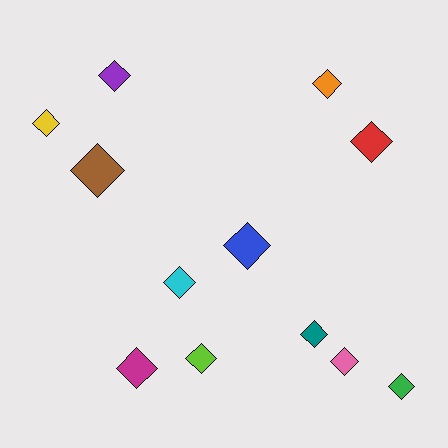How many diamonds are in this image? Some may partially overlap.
There are 12 diamonds.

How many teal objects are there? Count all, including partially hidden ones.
There is 1 teal object.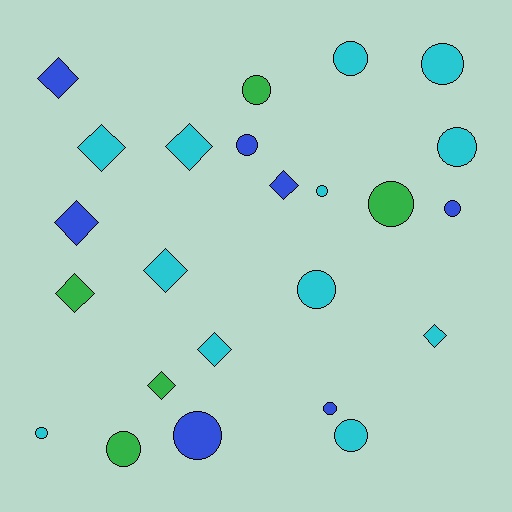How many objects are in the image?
There are 24 objects.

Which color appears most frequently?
Cyan, with 12 objects.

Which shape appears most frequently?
Circle, with 14 objects.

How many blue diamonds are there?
There are 3 blue diamonds.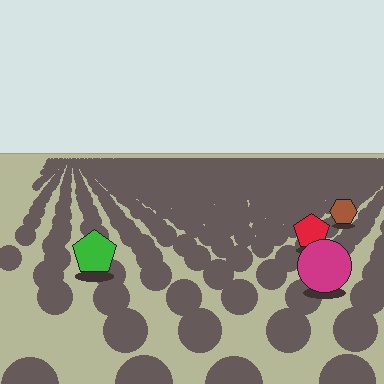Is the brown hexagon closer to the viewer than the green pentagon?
No. The green pentagon is closer — you can tell from the texture gradient: the ground texture is coarser near it.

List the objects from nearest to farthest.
From nearest to farthest: the magenta circle, the green pentagon, the red pentagon, the brown hexagon.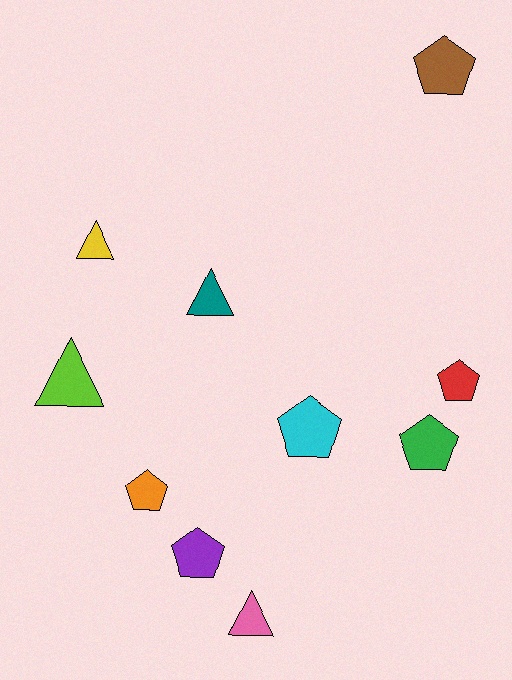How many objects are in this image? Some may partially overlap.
There are 10 objects.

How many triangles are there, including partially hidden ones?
There are 4 triangles.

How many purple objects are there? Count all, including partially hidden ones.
There is 1 purple object.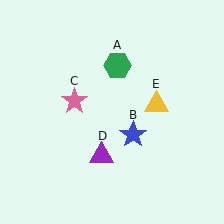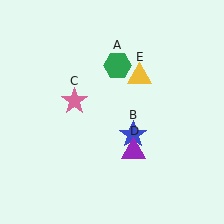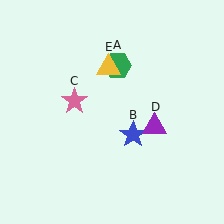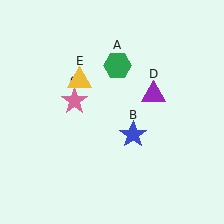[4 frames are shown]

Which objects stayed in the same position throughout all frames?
Green hexagon (object A) and blue star (object B) and pink star (object C) remained stationary.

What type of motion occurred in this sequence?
The purple triangle (object D), yellow triangle (object E) rotated counterclockwise around the center of the scene.